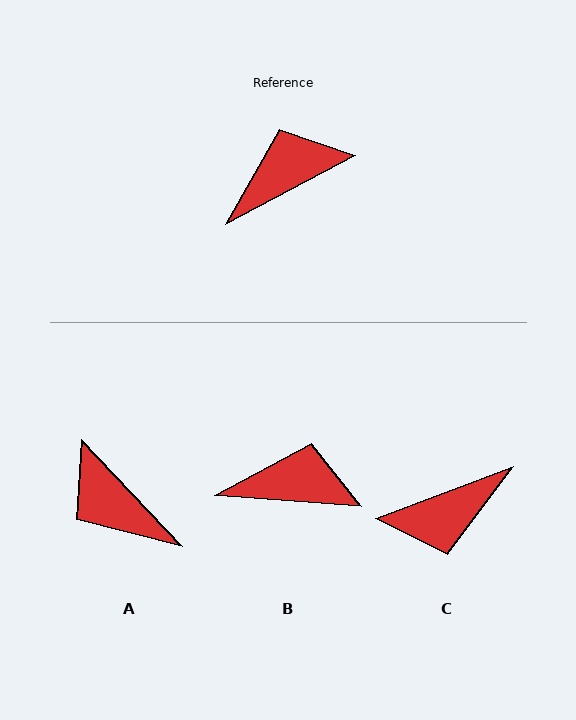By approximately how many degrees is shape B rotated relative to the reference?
Approximately 32 degrees clockwise.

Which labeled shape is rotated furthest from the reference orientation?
C, about 173 degrees away.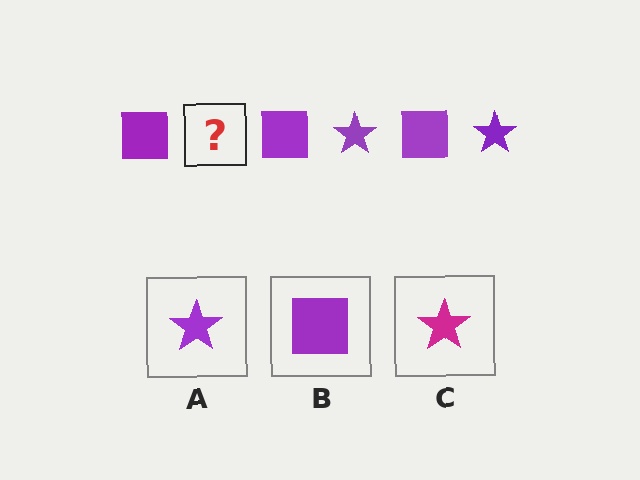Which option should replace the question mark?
Option A.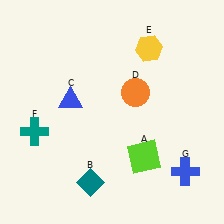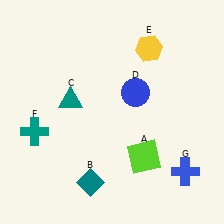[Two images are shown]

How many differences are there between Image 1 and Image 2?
There are 2 differences between the two images.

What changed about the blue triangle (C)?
In Image 1, C is blue. In Image 2, it changed to teal.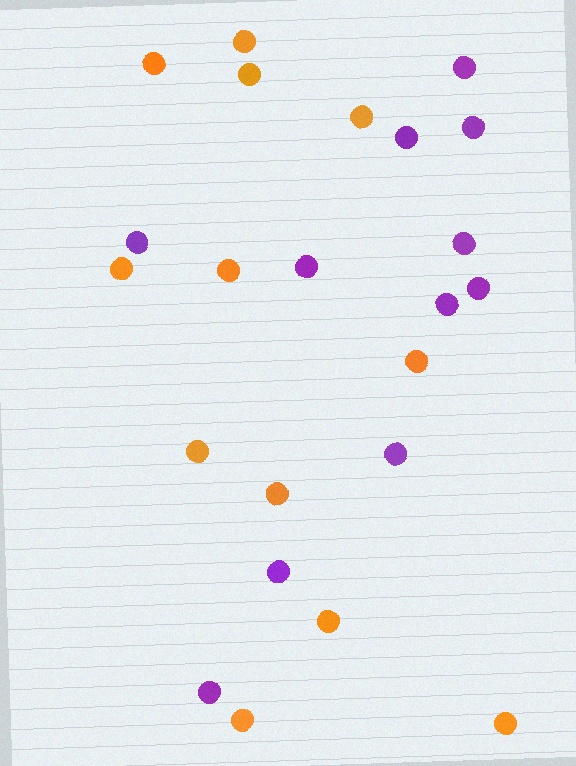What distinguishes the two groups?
There are 2 groups: one group of orange circles (12) and one group of purple circles (11).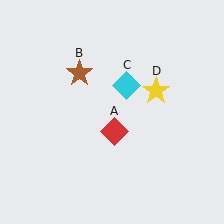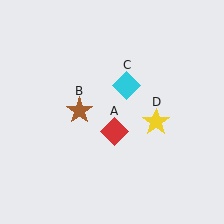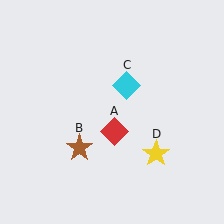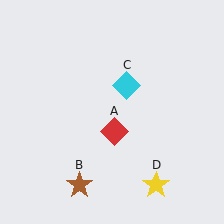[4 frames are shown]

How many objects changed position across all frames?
2 objects changed position: brown star (object B), yellow star (object D).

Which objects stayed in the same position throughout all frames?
Red diamond (object A) and cyan diamond (object C) remained stationary.